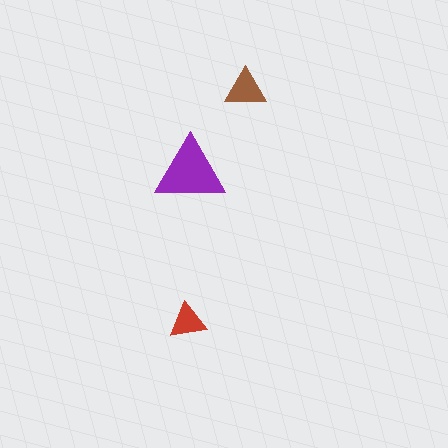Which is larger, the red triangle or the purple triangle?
The purple one.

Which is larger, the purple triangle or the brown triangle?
The purple one.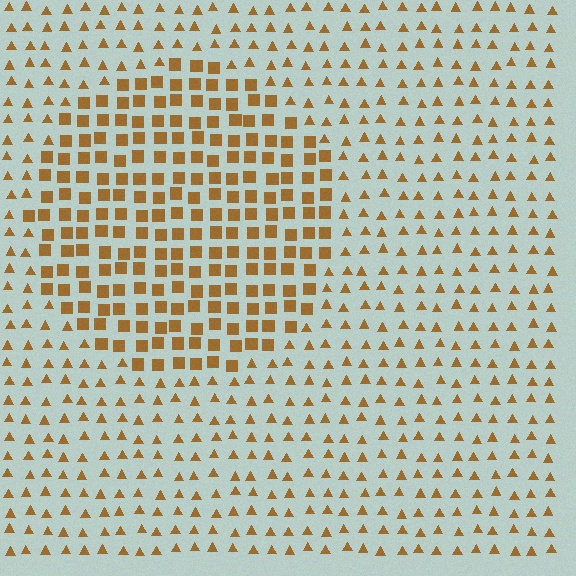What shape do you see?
I see a circle.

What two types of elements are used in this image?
The image uses squares inside the circle region and triangles outside it.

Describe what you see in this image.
The image is filled with small brown elements arranged in a uniform grid. A circle-shaped region contains squares, while the surrounding area contains triangles. The boundary is defined purely by the change in element shape.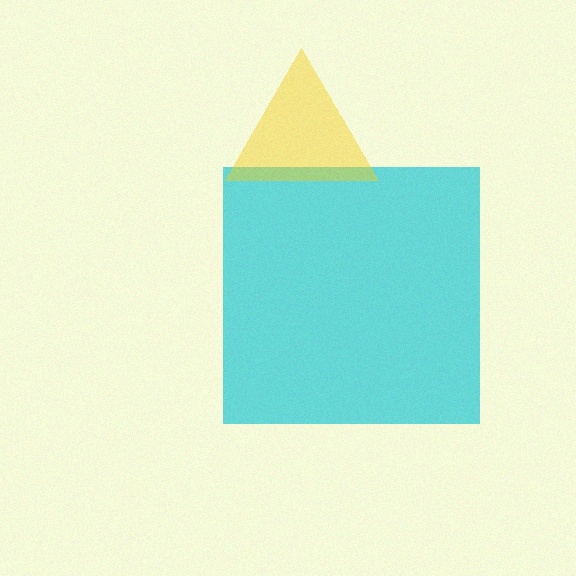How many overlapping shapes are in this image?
There are 2 overlapping shapes in the image.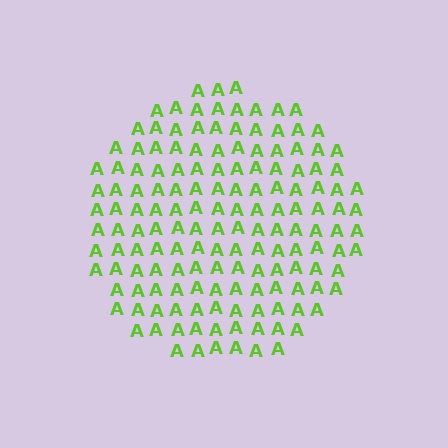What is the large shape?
The large shape is a circle.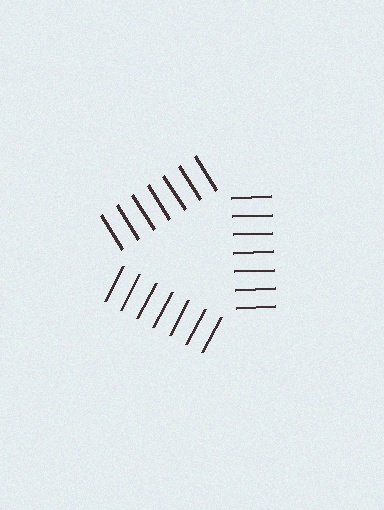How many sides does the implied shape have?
3 sides — the line-ends trace a triangle.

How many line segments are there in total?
21 — 7 along each of the 3 edges.